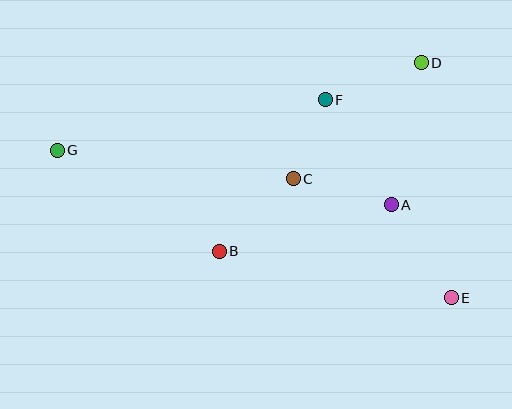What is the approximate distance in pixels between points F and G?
The distance between F and G is approximately 273 pixels.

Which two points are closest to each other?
Points C and F are closest to each other.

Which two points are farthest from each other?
Points E and G are farthest from each other.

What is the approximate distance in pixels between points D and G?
The distance between D and G is approximately 374 pixels.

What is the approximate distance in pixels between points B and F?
The distance between B and F is approximately 185 pixels.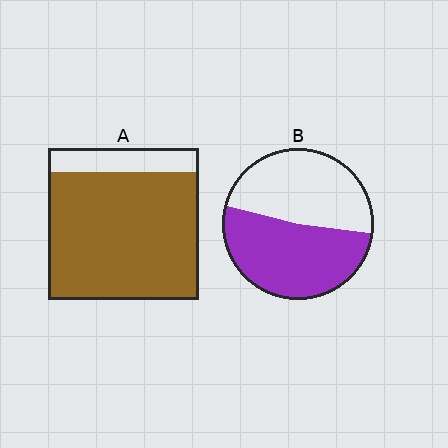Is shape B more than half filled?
Roughly half.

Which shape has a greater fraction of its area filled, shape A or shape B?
Shape A.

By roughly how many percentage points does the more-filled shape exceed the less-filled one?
By roughly 30 percentage points (A over B).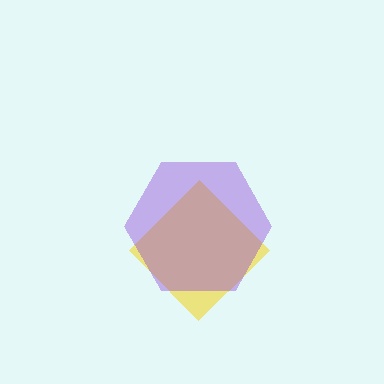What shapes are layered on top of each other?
The layered shapes are: a yellow diamond, a purple hexagon.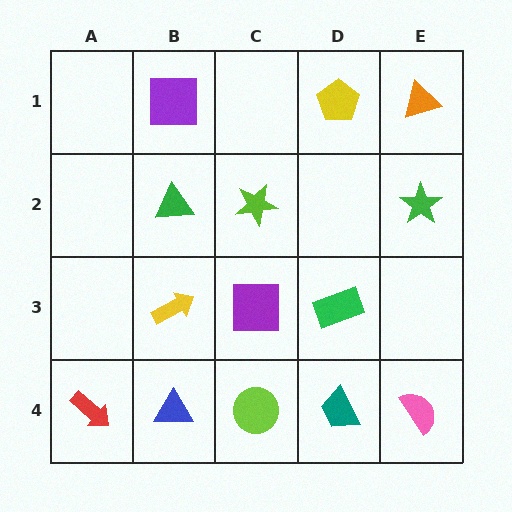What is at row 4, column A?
A red arrow.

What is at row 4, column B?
A blue triangle.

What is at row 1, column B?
A purple square.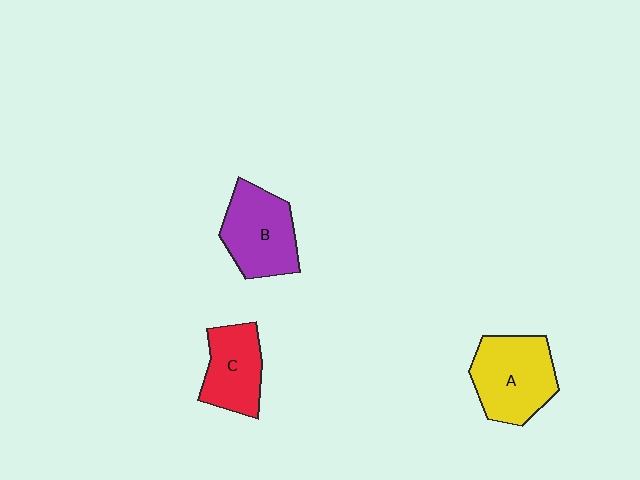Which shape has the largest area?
Shape A (yellow).